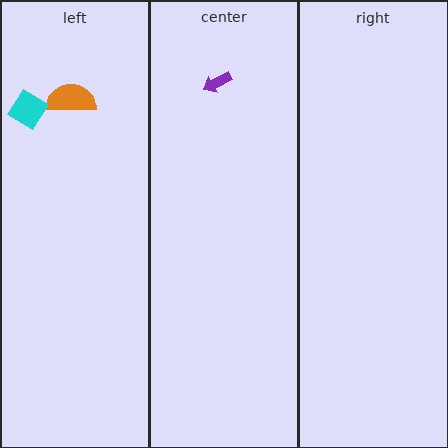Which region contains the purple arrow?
The center region.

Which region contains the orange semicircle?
The left region.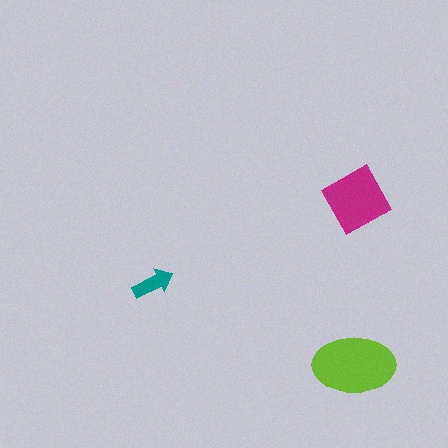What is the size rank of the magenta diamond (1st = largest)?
2nd.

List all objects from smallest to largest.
The teal arrow, the magenta diamond, the lime ellipse.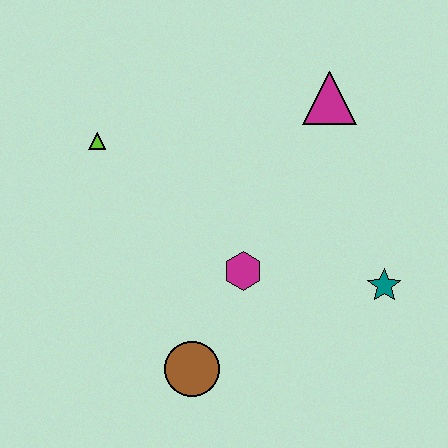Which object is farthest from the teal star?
The lime triangle is farthest from the teal star.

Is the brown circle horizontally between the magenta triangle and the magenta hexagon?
No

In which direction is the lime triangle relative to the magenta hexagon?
The lime triangle is to the left of the magenta hexagon.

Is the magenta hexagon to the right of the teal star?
No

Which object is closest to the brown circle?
The magenta hexagon is closest to the brown circle.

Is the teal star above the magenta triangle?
No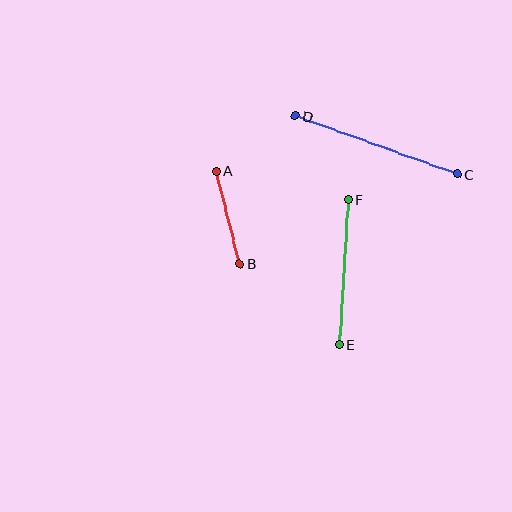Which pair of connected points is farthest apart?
Points C and D are farthest apart.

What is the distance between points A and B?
The distance is approximately 96 pixels.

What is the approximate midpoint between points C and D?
The midpoint is at approximately (376, 145) pixels.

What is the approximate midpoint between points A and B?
The midpoint is at approximately (228, 217) pixels.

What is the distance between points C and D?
The distance is approximately 172 pixels.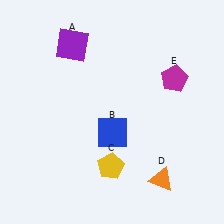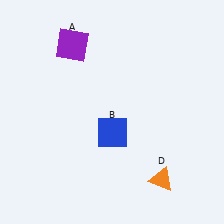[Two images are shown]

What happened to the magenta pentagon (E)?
The magenta pentagon (E) was removed in Image 2. It was in the top-right area of Image 1.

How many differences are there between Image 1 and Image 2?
There are 2 differences between the two images.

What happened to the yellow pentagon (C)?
The yellow pentagon (C) was removed in Image 2. It was in the bottom-left area of Image 1.